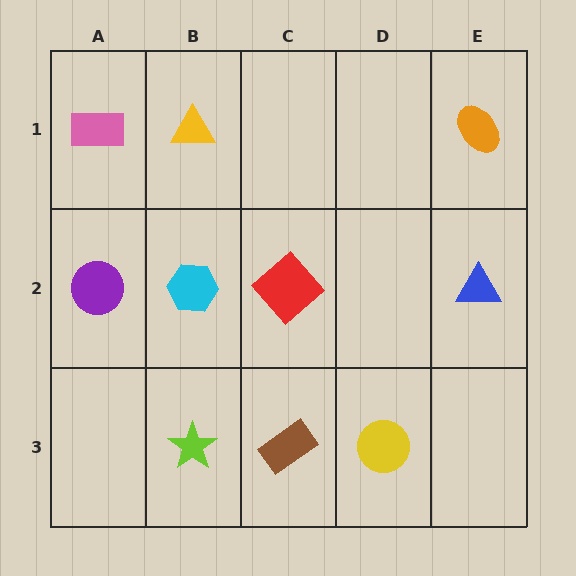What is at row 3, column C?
A brown rectangle.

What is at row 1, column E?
An orange ellipse.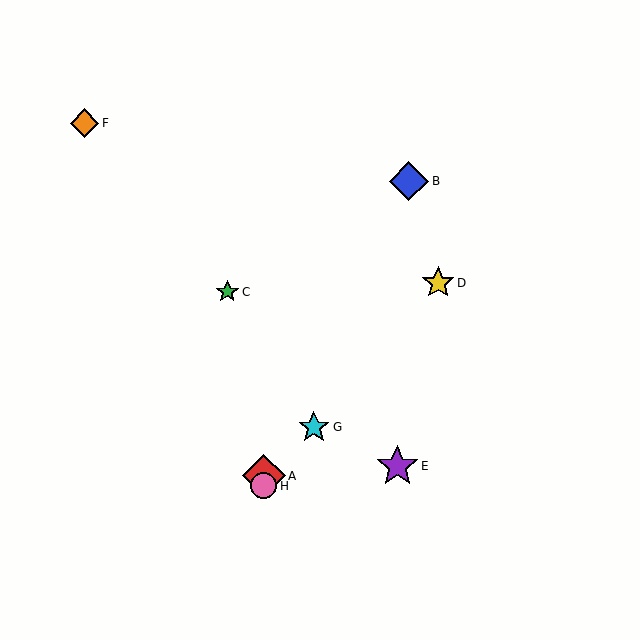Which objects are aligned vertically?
Objects A, H are aligned vertically.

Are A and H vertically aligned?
Yes, both are at x≈264.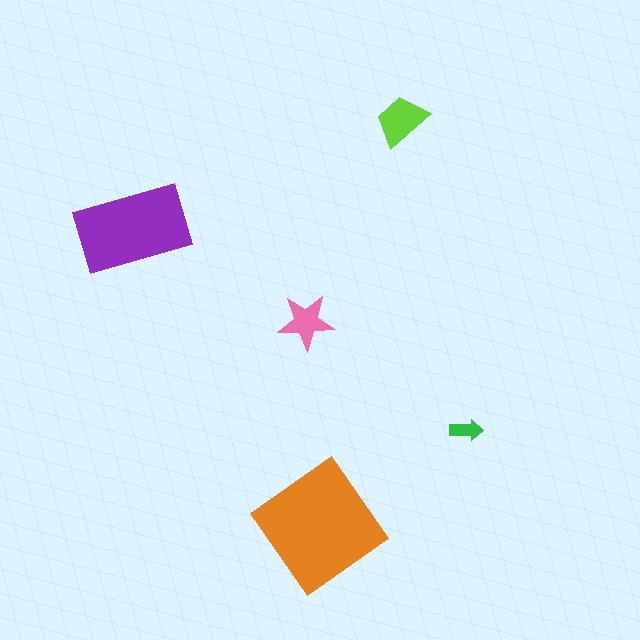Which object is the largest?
The orange diamond.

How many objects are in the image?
There are 5 objects in the image.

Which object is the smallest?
The green arrow.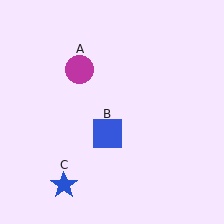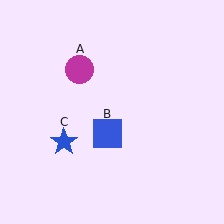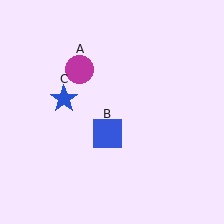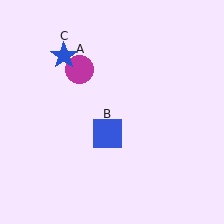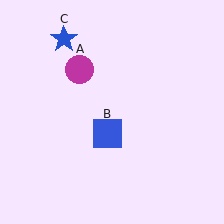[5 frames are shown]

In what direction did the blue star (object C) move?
The blue star (object C) moved up.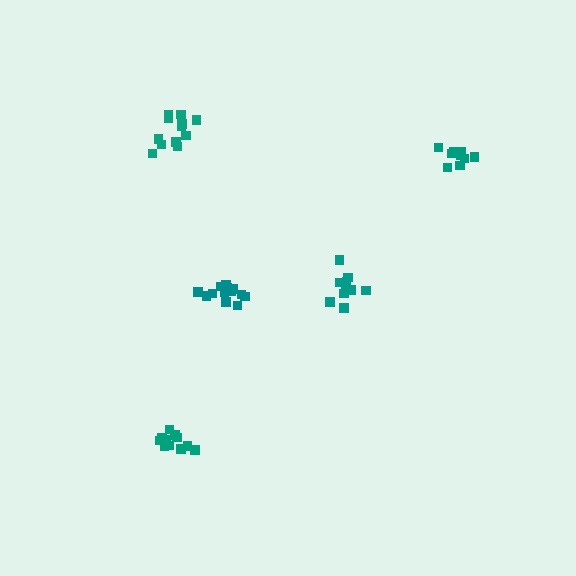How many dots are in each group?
Group 1: 13 dots, Group 2: 12 dots, Group 3: 10 dots, Group 4: 10 dots, Group 5: 11 dots (56 total).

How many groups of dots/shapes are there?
There are 5 groups.